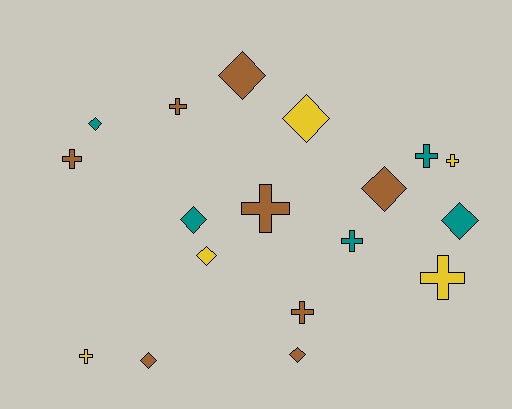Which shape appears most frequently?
Cross, with 9 objects.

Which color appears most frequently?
Brown, with 8 objects.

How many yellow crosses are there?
There are 3 yellow crosses.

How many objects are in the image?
There are 18 objects.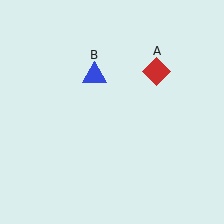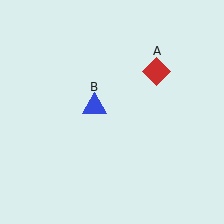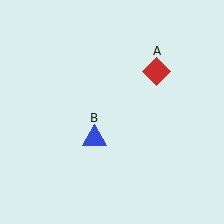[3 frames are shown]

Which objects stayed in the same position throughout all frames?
Red diamond (object A) remained stationary.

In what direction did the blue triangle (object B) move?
The blue triangle (object B) moved down.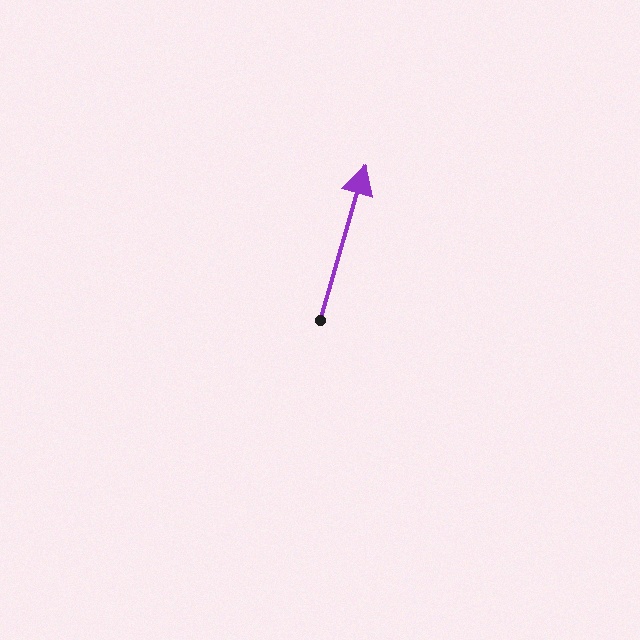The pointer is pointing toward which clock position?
Roughly 1 o'clock.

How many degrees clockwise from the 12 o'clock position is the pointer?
Approximately 16 degrees.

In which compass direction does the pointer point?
North.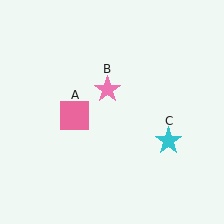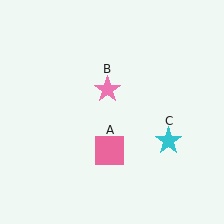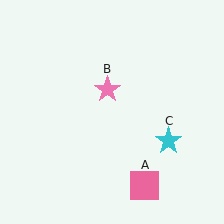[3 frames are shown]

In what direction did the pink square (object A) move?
The pink square (object A) moved down and to the right.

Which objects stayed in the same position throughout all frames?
Pink star (object B) and cyan star (object C) remained stationary.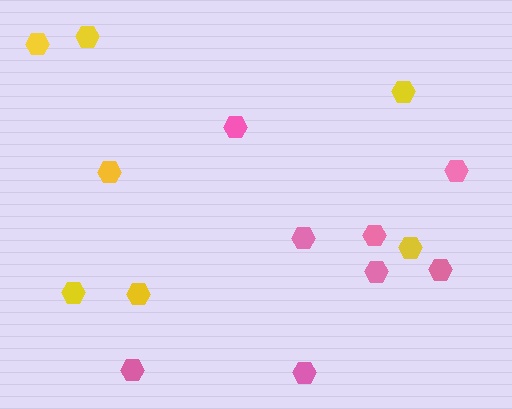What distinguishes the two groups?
There are 2 groups: one group of pink hexagons (8) and one group of yellow hexagons (7).